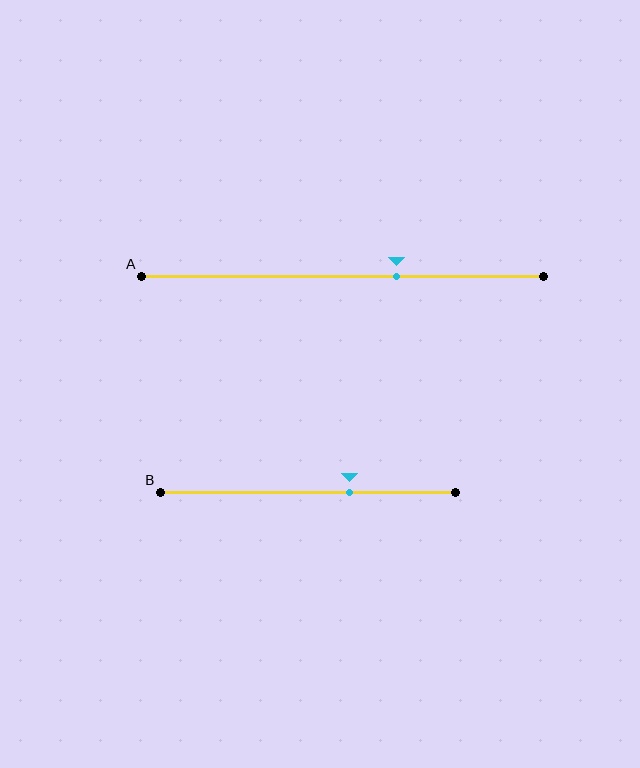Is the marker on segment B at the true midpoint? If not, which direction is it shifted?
No, the marker on segment B is shifted to the right by about 14% of the segment length.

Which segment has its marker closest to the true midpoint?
Segment A has its marker closest to the true midpoint.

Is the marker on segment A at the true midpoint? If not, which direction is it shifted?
No, the marker on segment A is shifted to the right by about 13% of the segment length.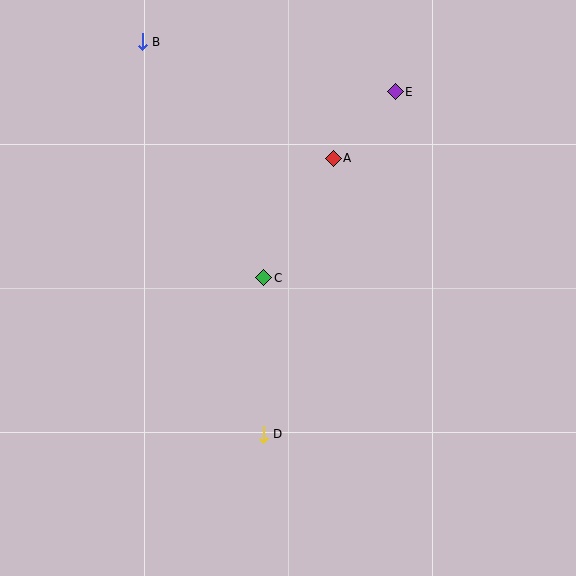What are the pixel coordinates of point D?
Point D is at (263, 434).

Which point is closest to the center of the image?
Point C at (264, 278) is closest to the center.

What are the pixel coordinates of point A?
Point A is at (333, 158).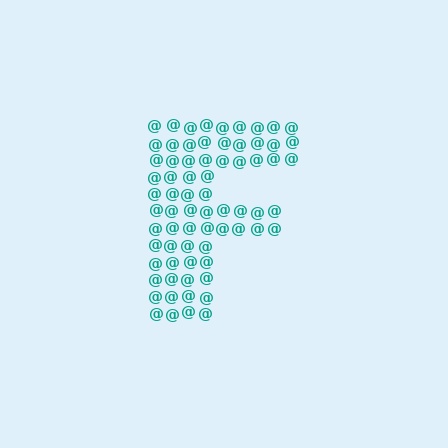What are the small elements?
The small elements are at signs.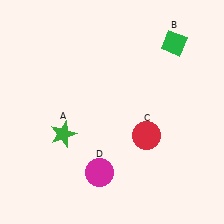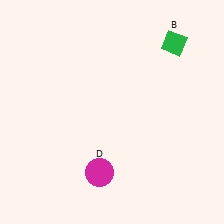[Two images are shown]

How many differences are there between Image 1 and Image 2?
There are 2 differences between the two images.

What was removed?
The red circle (C), the green star (A) were removed in Image 2.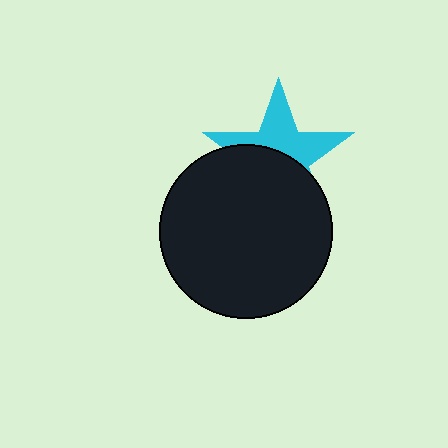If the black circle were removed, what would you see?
You would see the complete cyan star.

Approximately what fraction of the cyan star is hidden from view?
Roughly 52% of the cyan star is hidden behind the black circle.